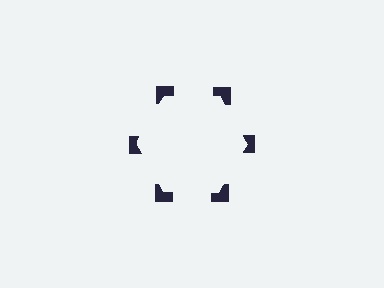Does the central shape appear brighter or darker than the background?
It typically appears slightly brighter than the background, even though no actual brightness change is drawn.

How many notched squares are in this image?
There are 6 — one at each vertex of the illusory hexagon.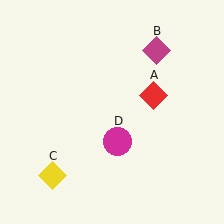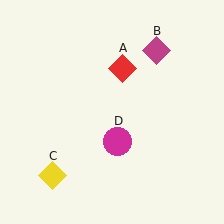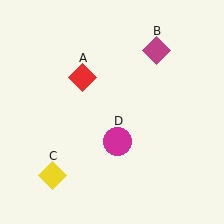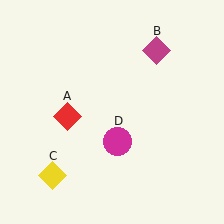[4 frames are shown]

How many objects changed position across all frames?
1 object changed position: red diamond (object A).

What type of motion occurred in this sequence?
The red diamond (object A) rotated counterclockwise around the center of the scene.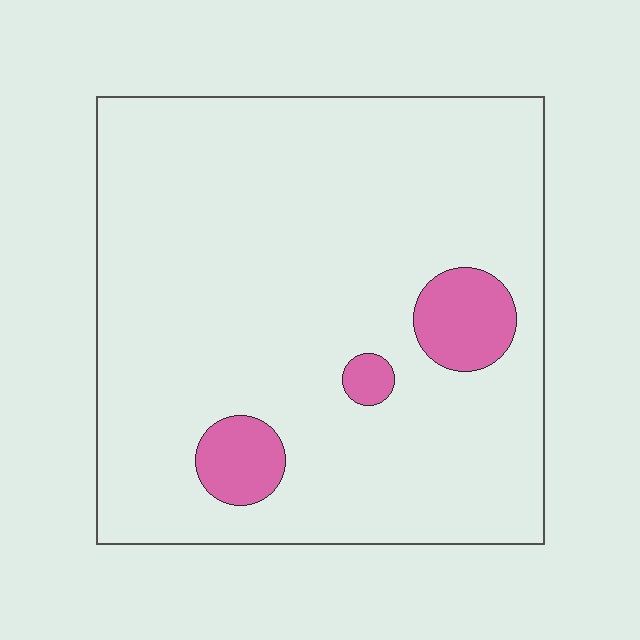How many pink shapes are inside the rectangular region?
3.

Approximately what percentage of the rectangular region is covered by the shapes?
Approximately 10%.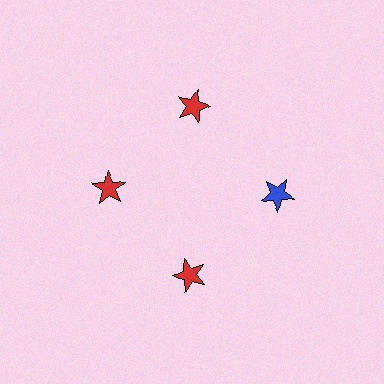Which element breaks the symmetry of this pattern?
The blue star at roughly the 3 o'clock position breaks the symmetry. All other shapes are red stars.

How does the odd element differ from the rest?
It has a different color: blue instead of red.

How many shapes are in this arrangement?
There are 4 shapes arranged in a ring pattern.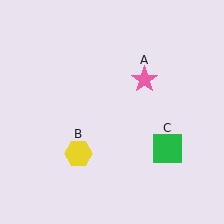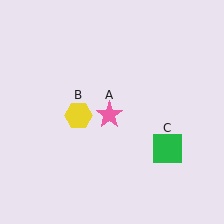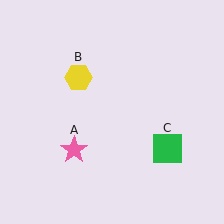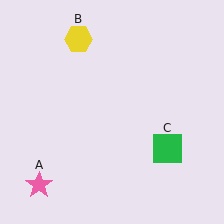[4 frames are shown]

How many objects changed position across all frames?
2 objects changed position: pink star (object A), yellow hexagon (object B).